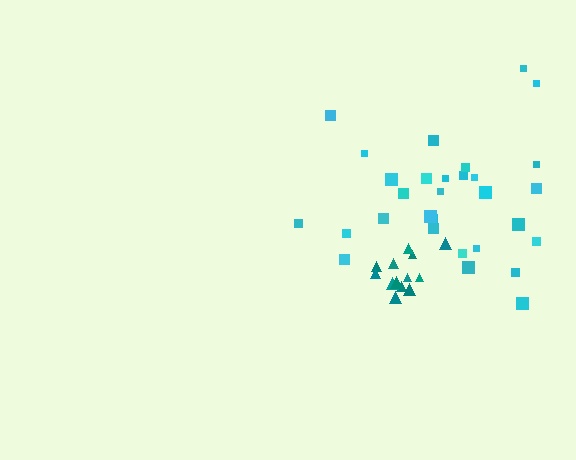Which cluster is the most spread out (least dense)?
Cyan.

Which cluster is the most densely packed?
Teal.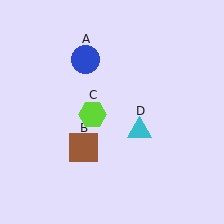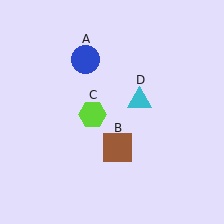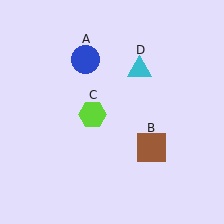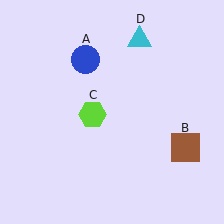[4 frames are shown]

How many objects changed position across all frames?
2 objects changed position: brown square (object B), cyan triangle (object D).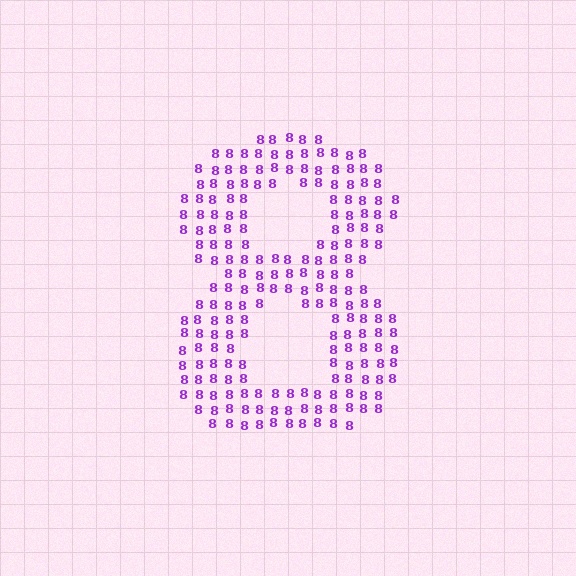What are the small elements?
The small elements are digit 8's.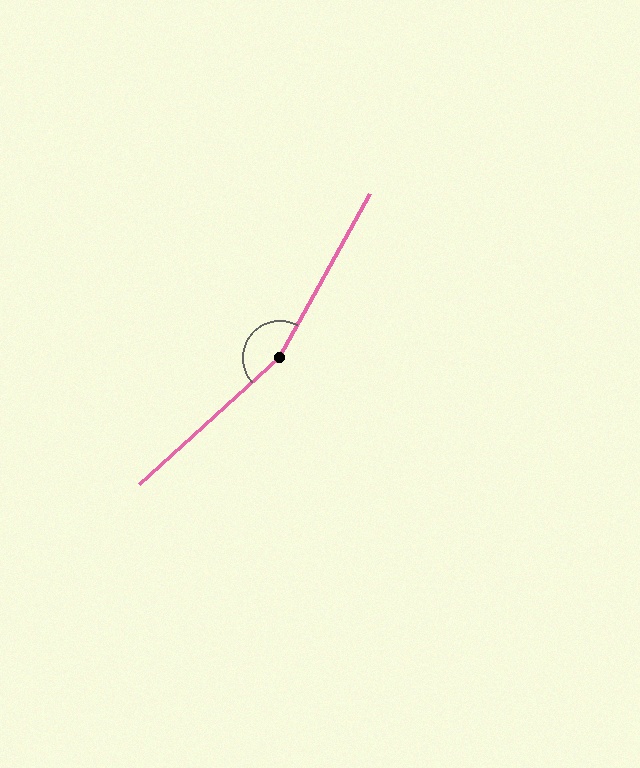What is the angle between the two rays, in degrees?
Approximately 161 degrees.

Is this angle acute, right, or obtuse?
It is obtuse.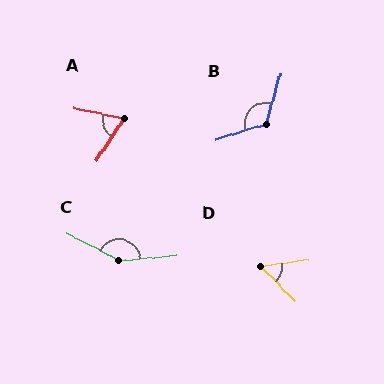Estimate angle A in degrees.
Approximately 69 degrees.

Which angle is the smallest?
D, at approximately 54 degrees.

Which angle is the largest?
C, at approximately 148 degrees.